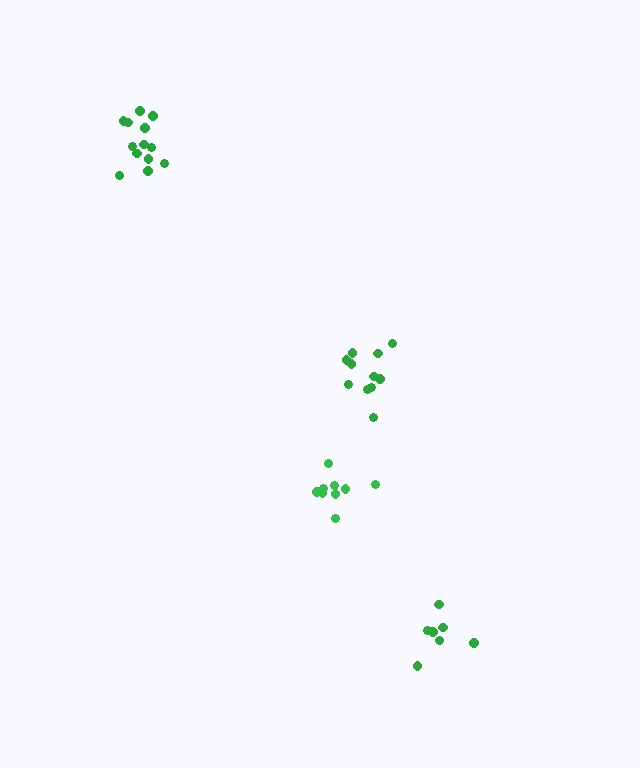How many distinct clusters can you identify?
There are 4 distinct clusters.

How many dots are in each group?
Group 1: 11 dots, Group 2: 13 dots, Group 3: 9 dots, Group 4: 7 dots (40 total).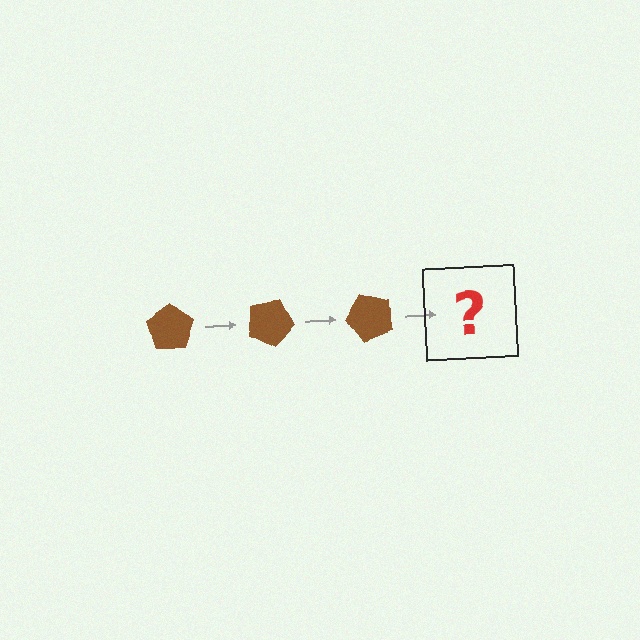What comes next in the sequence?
The next element should be a brown pentagon rotated 75 degrees.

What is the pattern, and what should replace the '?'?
The pattern is that the pentagon rotates 25 degrees each step. The '?' should be a brown pentagon rotated 75 degrees.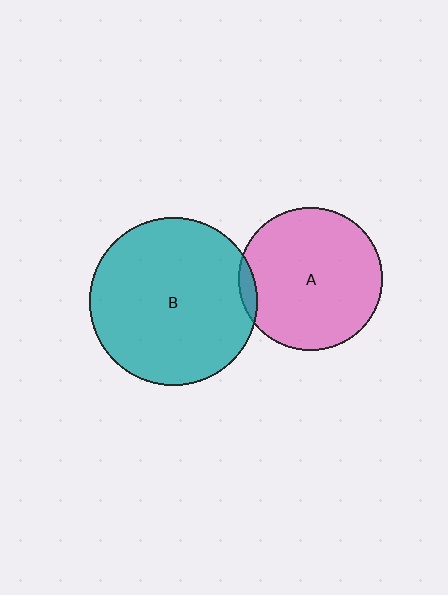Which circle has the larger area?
Circle B (teal).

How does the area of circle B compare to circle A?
Approximately 1.4 times.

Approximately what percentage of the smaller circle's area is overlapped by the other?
Approximately 5%.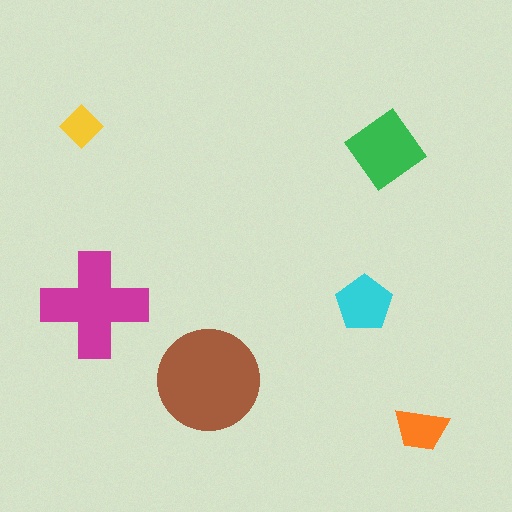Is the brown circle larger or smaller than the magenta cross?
Larger.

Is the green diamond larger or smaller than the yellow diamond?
Larger.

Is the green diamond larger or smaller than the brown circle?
Smaller.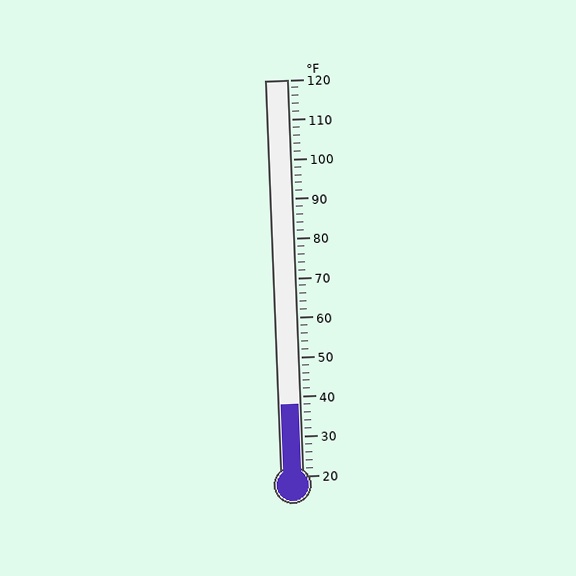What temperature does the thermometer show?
The thermometer shows approximately 38°F.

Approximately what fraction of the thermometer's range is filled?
The thermometer is filled to approximately 20% of its range.